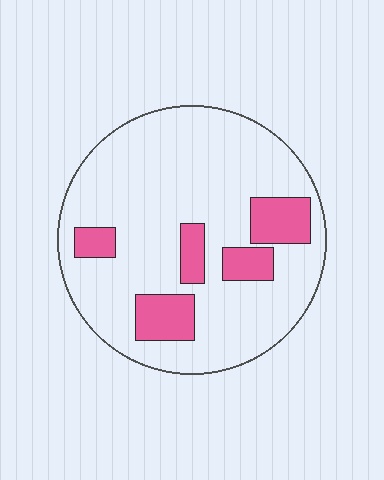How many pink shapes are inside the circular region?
5.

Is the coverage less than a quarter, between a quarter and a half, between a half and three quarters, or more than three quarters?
Less than a quarter.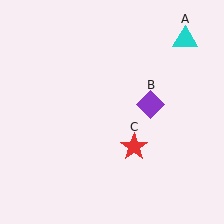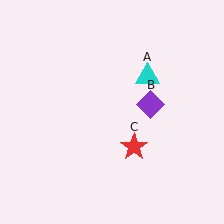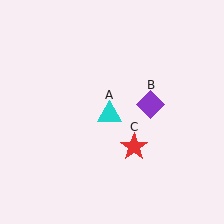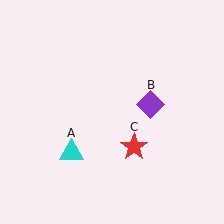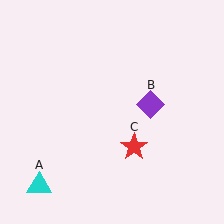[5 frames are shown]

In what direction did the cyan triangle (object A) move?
The cyan triangle (object A) moved down and to the left.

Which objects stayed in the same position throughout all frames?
Purple diamond (object B) and red star (object C) remained stationary.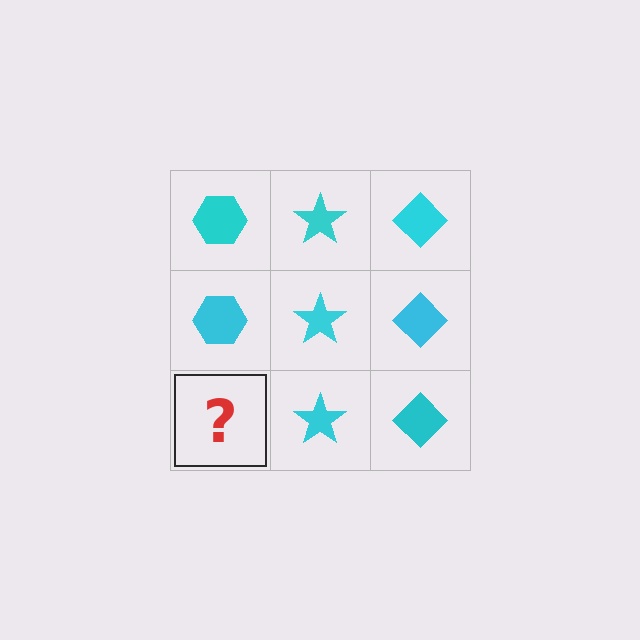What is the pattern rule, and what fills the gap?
The rule is that each column has a consistent shape. The gap should be filled with a cyan hexagon.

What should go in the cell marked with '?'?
The missing cell should contain a cyan hexagon.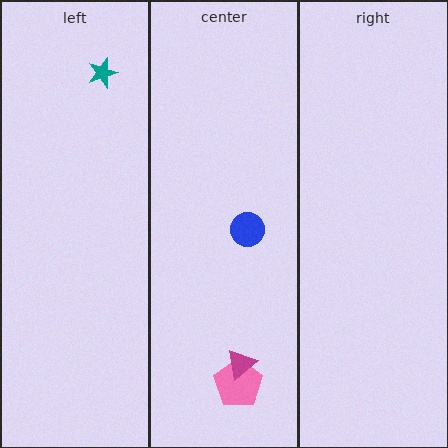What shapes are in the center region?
The pink pentagon, the blue circle, the magenta triangle.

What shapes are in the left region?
The teal star.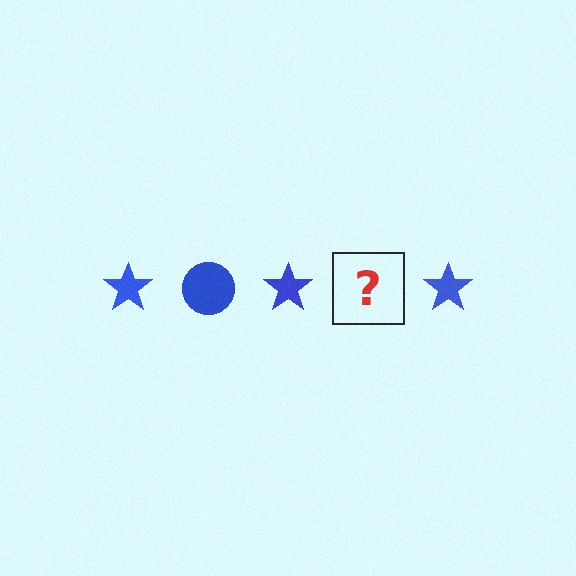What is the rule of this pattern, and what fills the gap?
The rule is that the pattern cycles through star, circle shapes in blue. The gap should be filled with a blue circle.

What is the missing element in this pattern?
The missing element is a blue circle.